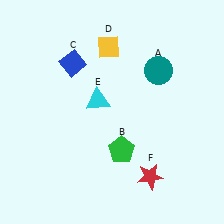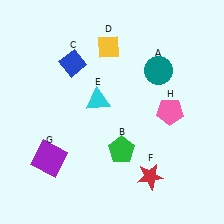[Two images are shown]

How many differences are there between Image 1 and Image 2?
There are 2 differences between the two images.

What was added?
A purple square (G), a pink pentagon (H) were added in Image 2.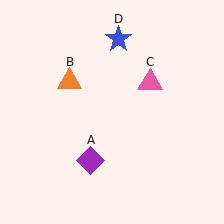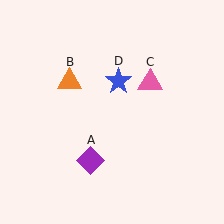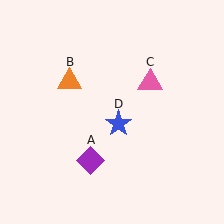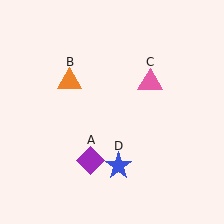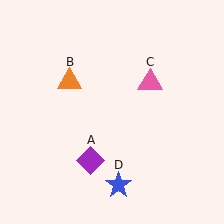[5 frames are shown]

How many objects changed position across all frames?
1 object changed position: blue star (object D).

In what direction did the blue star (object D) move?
The blue star (object D) moved down.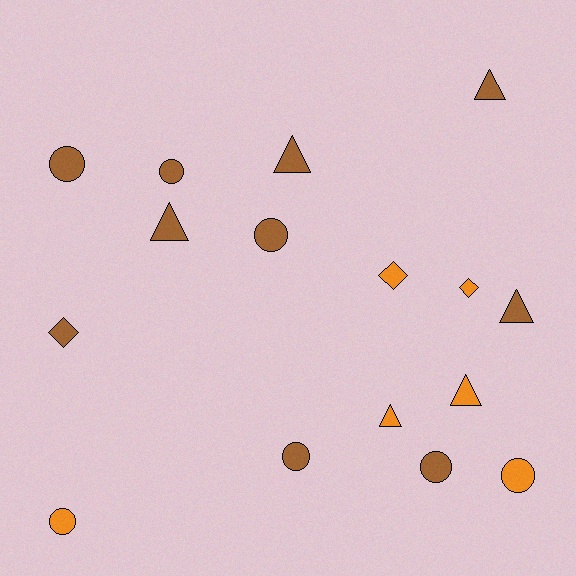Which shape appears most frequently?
Circle, with 7 objects.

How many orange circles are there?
There are 2 orange circles.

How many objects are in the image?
There are 16 objects.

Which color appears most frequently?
Brown, with 10 objects.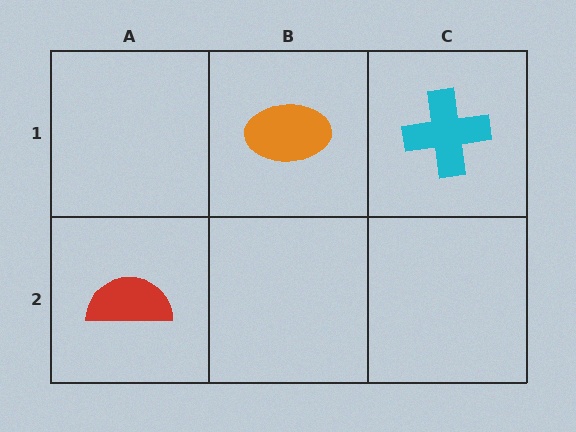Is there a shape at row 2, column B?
No, that cell is empty.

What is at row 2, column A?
A red semicircle.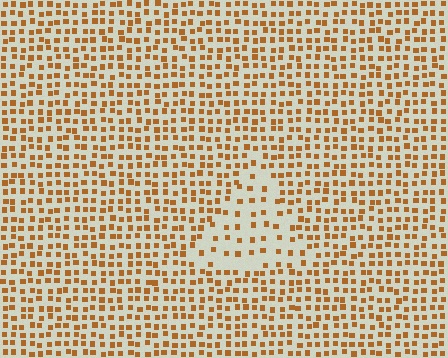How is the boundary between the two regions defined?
The boundary is defined by a change in element density (approximately 2.1x ratio). All elements are the same color, size, and shape.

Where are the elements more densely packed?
The elements are more densely packed outside the triangle boundary.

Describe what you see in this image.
The image contains small brown elements arranged at two different densities. A triangle-shaped region is visible where the elements are less densely packed than the surrounding area.